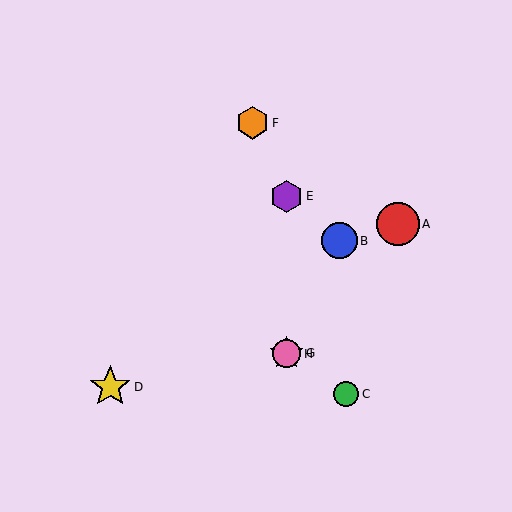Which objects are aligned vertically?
Objects E, G, H are aligned vertically.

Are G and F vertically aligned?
No, G is at x≈287 and F is at x≈253.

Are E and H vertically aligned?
Yes, both are at x≈287.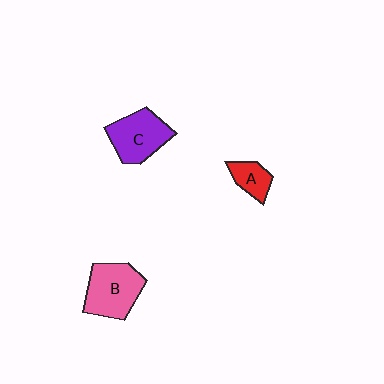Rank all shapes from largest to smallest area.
From largest to smallest: B (pink), C (purple), A (red).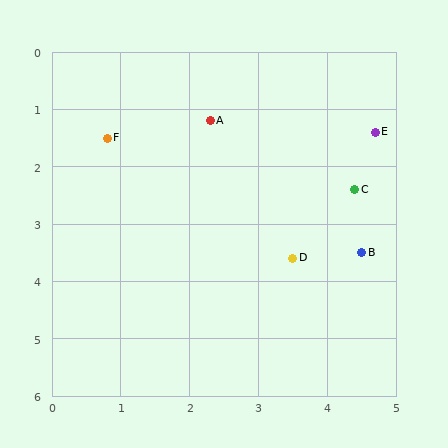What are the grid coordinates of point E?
Point E is at approximately (4.7, 1.4).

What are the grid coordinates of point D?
Point D is at approximately (3.5, 3.6).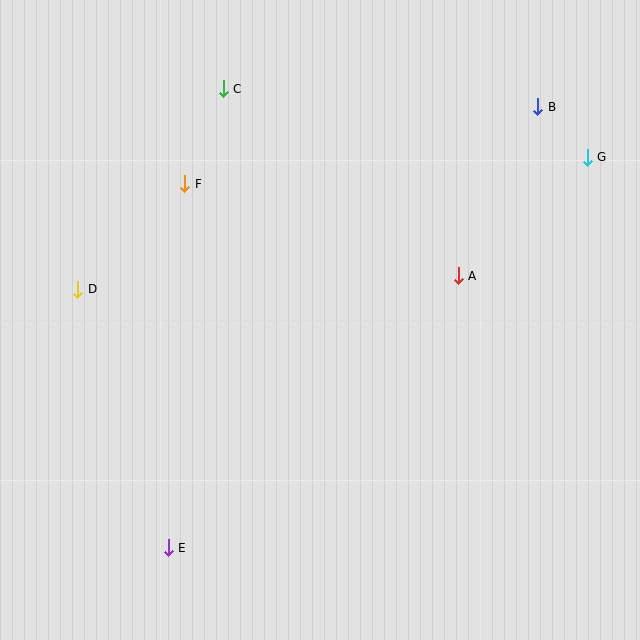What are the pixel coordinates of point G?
Point G is at (587, 157).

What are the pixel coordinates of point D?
Point D is at (78, 289).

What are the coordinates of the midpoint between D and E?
The midpoint between D and E is at (123, 418).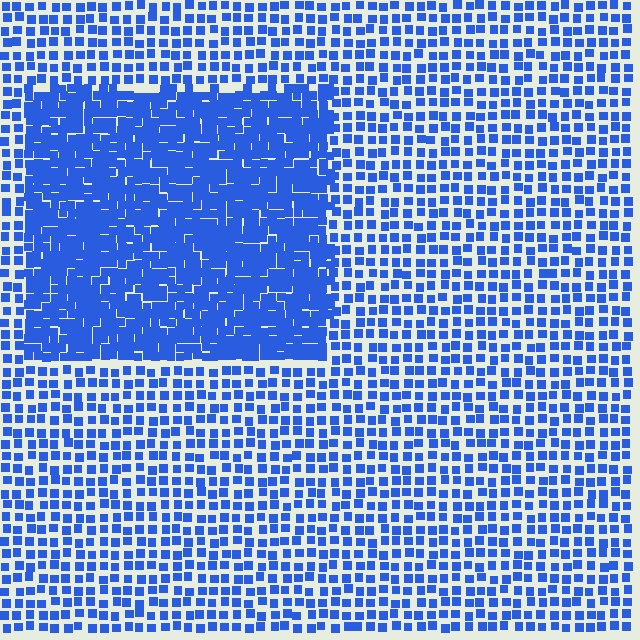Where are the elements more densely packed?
The elements are more densely packed inside the rectangle boundary.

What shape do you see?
I see a rectangle.